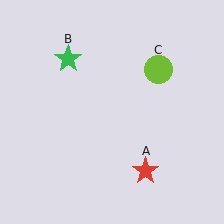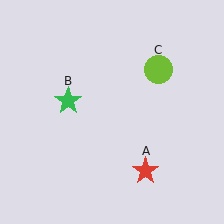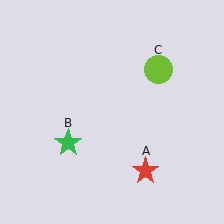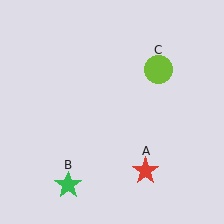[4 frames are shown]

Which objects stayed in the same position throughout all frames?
Red star (object A) and lime circle (object C) remained stationary.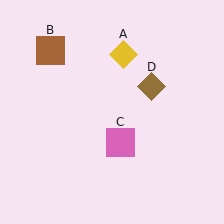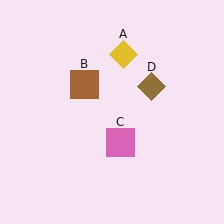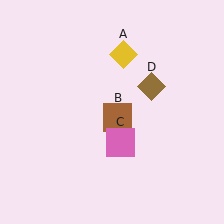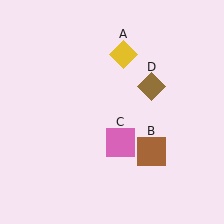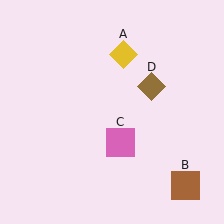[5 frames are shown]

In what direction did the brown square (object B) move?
The brown square (object B) moved down and to the right.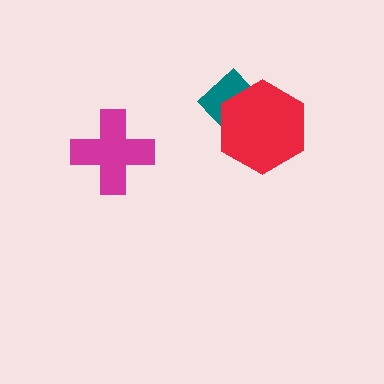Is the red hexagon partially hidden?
No, no other shape covers it.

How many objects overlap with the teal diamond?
1 object overlaps with the teal diamond.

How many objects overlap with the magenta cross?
0 objects overlap with the magenta cross.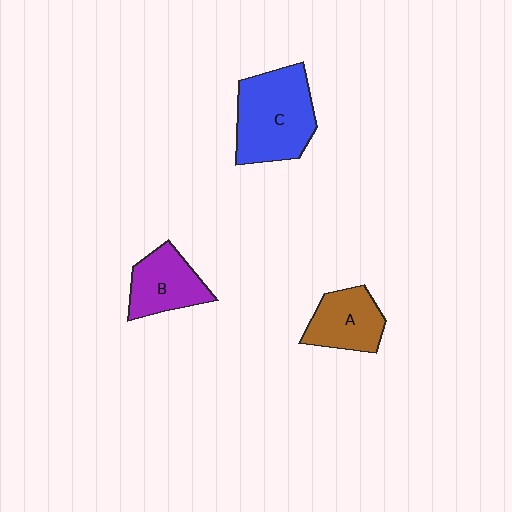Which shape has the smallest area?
Shape A (brown).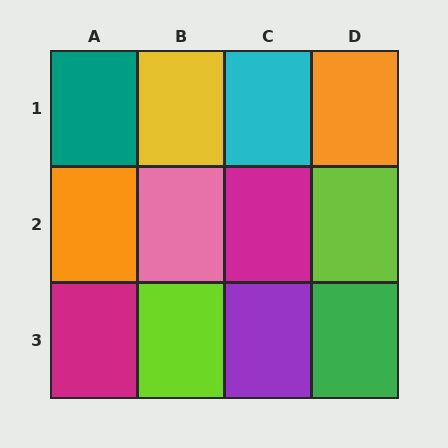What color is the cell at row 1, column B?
Yellow.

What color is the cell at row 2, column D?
Lime.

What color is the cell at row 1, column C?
Cyan.